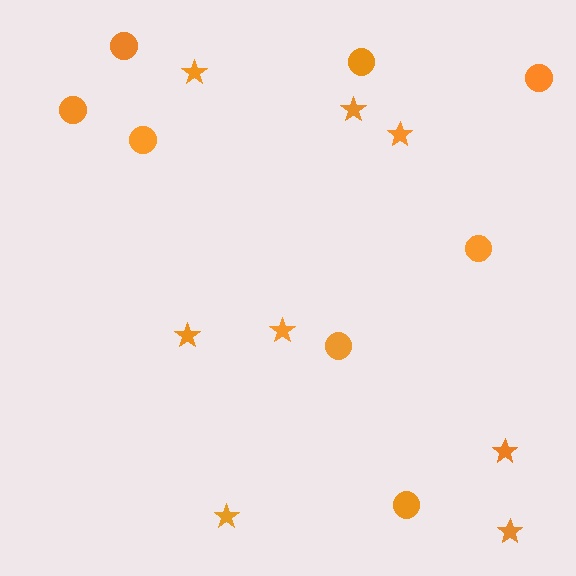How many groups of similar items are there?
There are 2 groups: one group of circles (8) and one group of stars (8).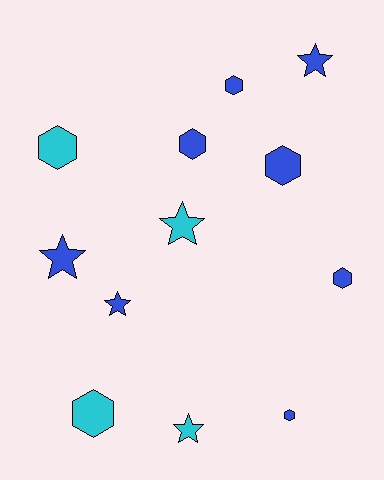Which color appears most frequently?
Blue, with 8 objects.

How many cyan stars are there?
There are 2 cyan stars.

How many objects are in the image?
There are 12 objects.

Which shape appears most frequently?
Hexagon, with 7 objects.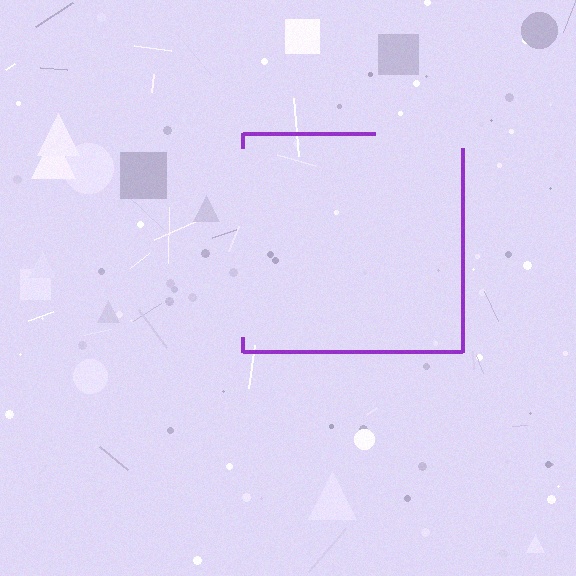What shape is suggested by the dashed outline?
The dashed outline suggests a square.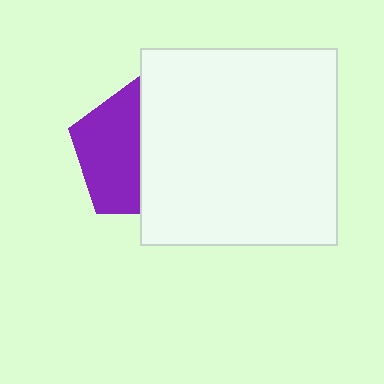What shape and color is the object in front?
The object in front is a white square.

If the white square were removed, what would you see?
You would see the complete purple pentagon.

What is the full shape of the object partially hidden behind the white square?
The partially hidden object is a purple pentagon.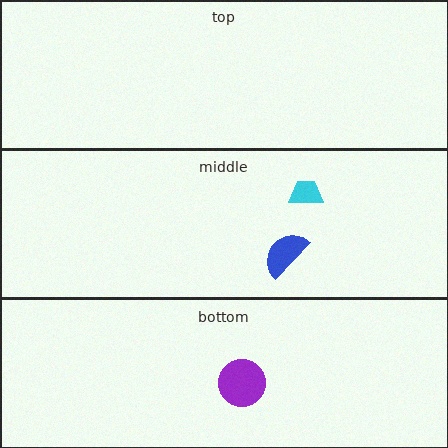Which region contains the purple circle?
The bottom region.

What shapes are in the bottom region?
The purple circle.